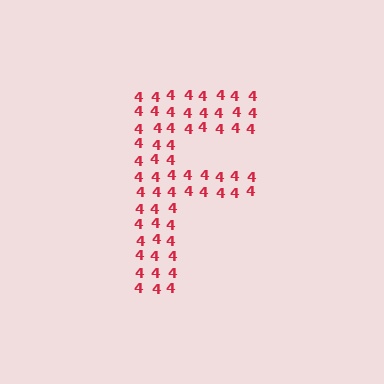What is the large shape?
The large shape is the letter F.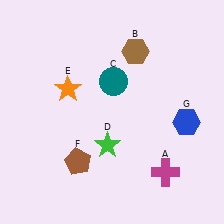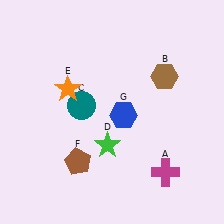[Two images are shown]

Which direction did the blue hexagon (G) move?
The blue hexagon (G) moved left.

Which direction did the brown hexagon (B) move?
The brown hexagon (B) moved right.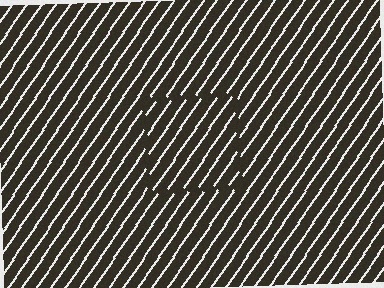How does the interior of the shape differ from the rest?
The interior of the shape contains the same grating, shifted by half a period — the contour is defined by the phase discontinuity where line-ends from the inner and outer gratings abut.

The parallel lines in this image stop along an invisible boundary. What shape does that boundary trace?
An illusory square. The interior of the shape contains the same grating, shifted by half a period — the contour is defined by the phase discontinuity where line-ends from the inner and outer gratings abut.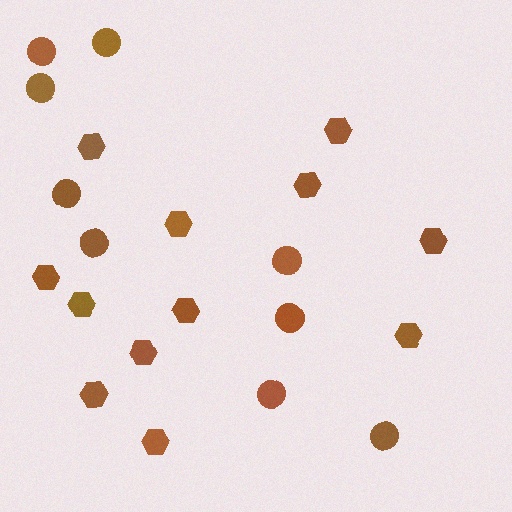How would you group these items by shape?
There are 2 groups: one group of hexagons (12) and one group of circles (9).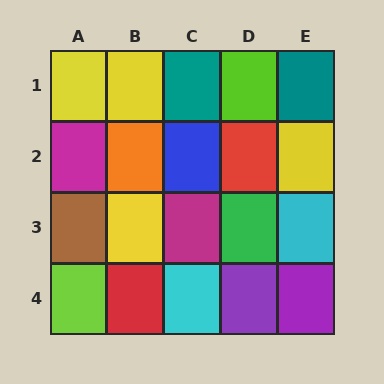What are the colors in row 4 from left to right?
Lime, red, cyan, purple, purple.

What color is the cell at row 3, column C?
Magenta.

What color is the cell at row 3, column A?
Brown.